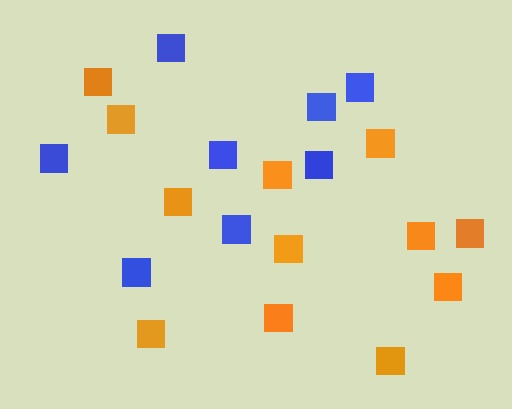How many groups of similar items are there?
There are 2 groups: one group of blue squares (8) and one group of orange squares (12).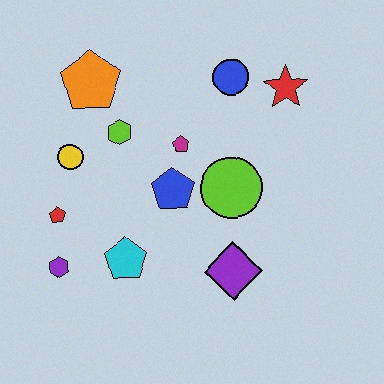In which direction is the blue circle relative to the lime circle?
The blue circle is above the lime circle.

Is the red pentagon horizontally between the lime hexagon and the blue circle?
No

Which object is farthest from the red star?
The purple hexagon is farthest from the red star.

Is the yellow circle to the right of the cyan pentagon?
No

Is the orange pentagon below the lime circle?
No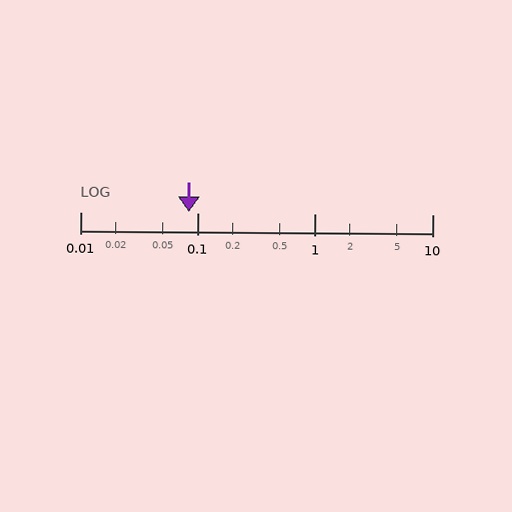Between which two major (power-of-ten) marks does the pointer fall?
The pointer is between 0.01 and 0.1.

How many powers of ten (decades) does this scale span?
The scale spans 3 decades, from 0.01 to 10.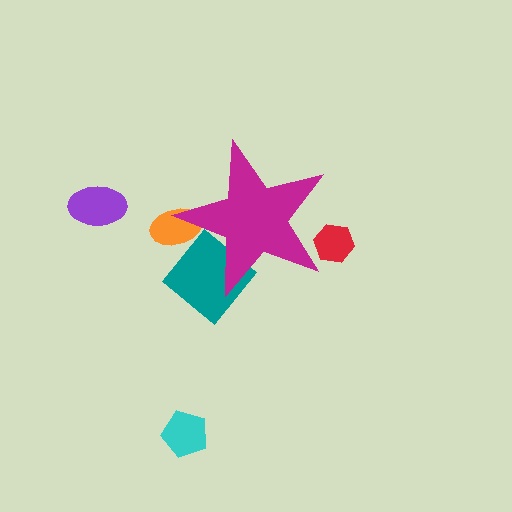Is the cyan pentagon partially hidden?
No, the cyan pentagon is fully visible.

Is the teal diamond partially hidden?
Yes, the teal diamond is partially hidden behind the magenta star.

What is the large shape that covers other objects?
A magenta star.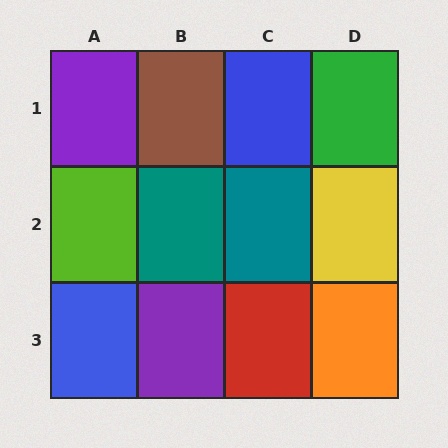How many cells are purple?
2 cells are purple.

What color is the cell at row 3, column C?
Red.